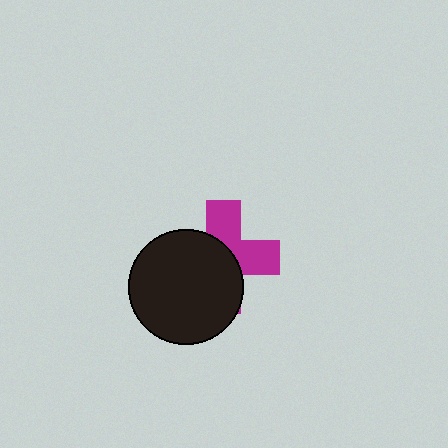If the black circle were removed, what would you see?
You would see the complete magenta cross.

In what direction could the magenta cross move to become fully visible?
The magenta cross could move toward the upper-right. That would shift it out from behind the black circle entirely.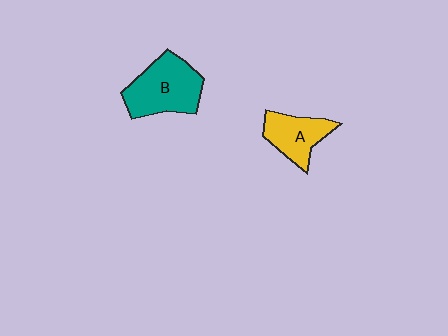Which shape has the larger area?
Shape B (teal).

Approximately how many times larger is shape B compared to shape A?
Approximately 1.5 times.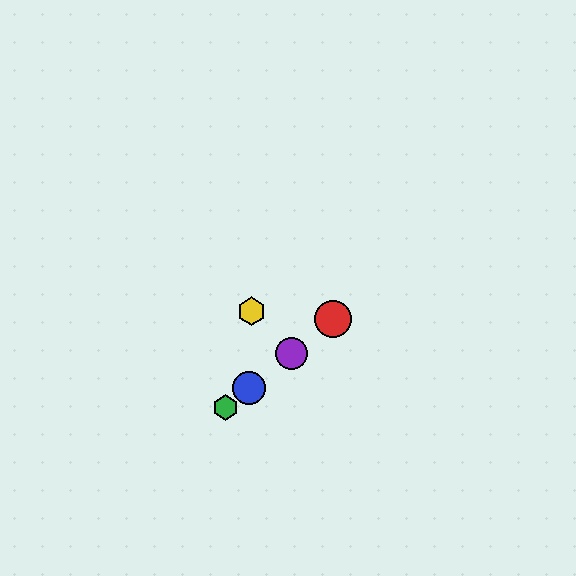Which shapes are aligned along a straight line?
The red circle, the blue circle, the green hexagon, the purple circle are aligned along a straight line.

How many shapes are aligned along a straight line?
4 shapes (the red circle, the blue circle, the green hexagon, the purple circle) are aligned along a straight line.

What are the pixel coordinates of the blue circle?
The blue circle is at (249, 388).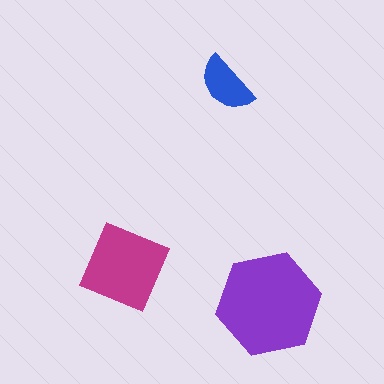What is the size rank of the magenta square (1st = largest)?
2nd.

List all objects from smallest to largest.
The blue semicircle, the magenta square, the purple hexagon.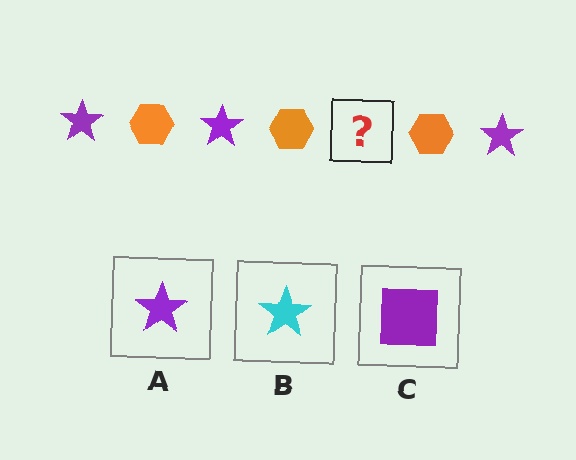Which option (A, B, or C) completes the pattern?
A.